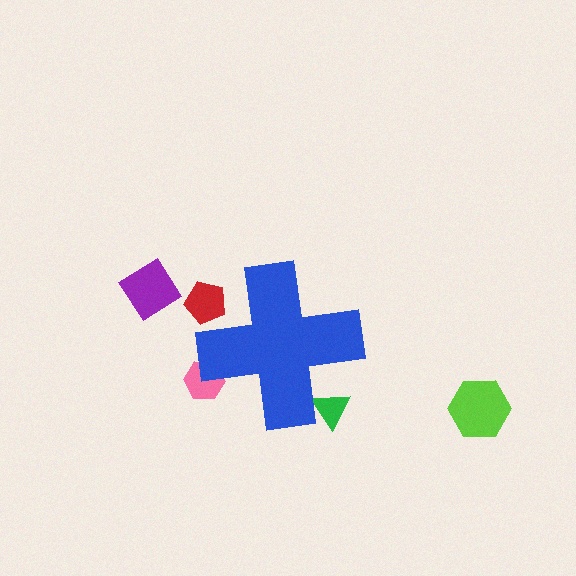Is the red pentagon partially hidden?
Yes, the red pentagon is partially hidden behind the blue cross.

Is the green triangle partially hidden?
Yes, the green triangle is partially hidden behind the blue cross.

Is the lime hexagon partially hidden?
No, the lime hexagon is fully visible.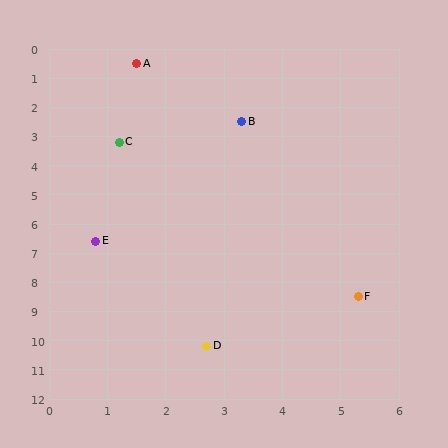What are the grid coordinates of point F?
Point F is at approximately (5.3, 8.5).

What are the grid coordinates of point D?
Point D is at approximately (2.7, 10.2).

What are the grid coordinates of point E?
Point E is at approximately (0.8, 6.6).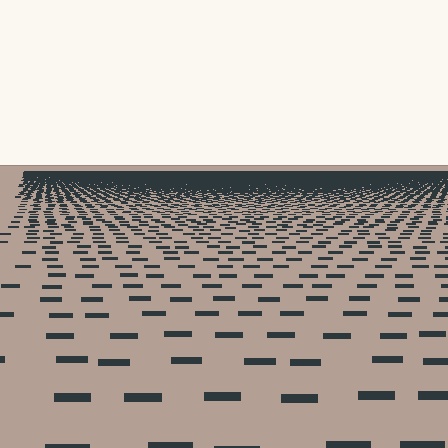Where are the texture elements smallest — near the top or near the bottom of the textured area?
Near the top.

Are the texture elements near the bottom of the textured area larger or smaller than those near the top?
Larger. Near the bottom, elements are closer to the viewer and appear at a bigger on-screen size.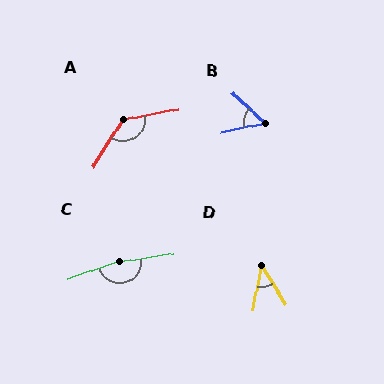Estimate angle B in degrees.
Approximately 55 degrees.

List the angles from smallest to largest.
D (42°), B (55°), A (133°), C (169°).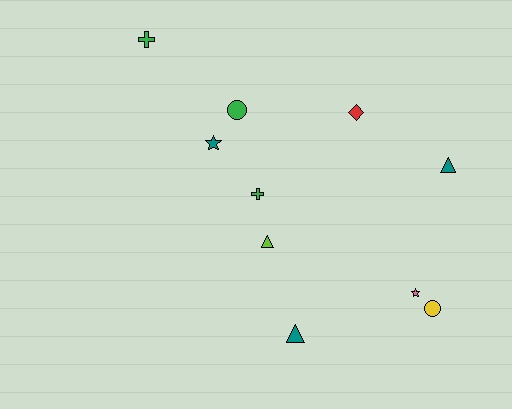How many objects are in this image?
There are 10 objects.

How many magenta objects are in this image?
There are no magenta objects.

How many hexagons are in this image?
There are no hexagons.